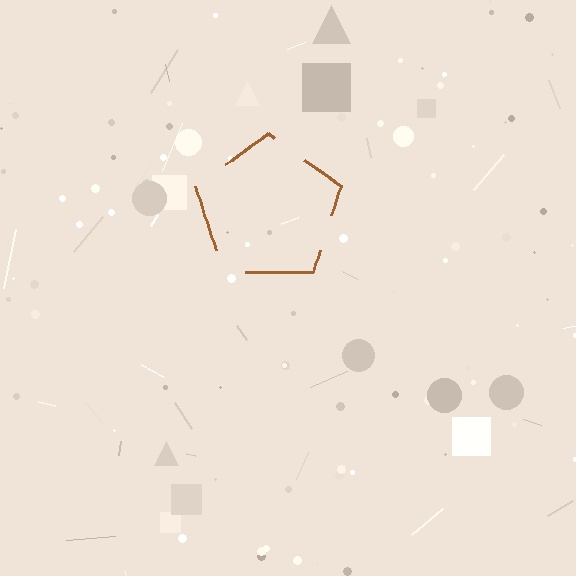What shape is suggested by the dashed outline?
The dashed outline suggests a pentagon.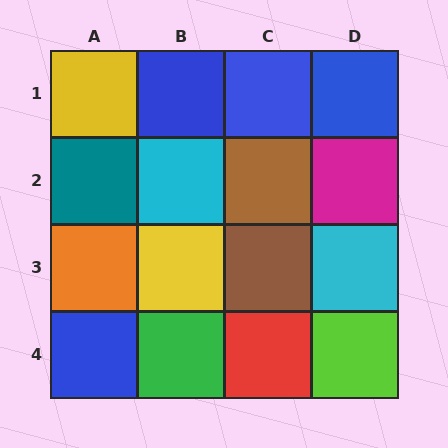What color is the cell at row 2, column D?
Magenta.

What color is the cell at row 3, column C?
Brown.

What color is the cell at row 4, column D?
Lime.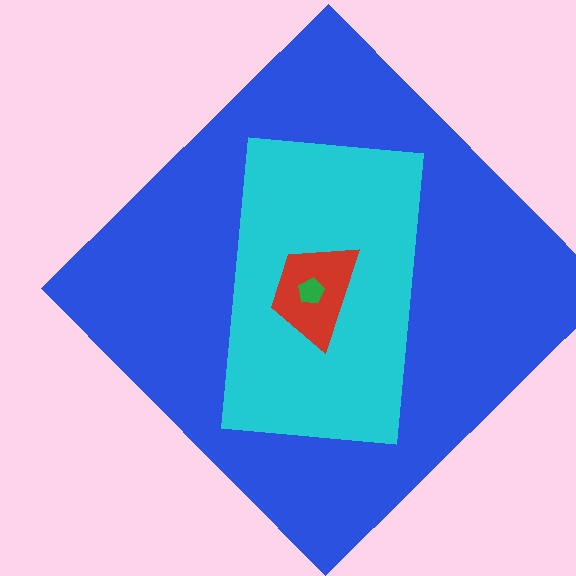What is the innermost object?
The green pentagon.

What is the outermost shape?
The blue diamond.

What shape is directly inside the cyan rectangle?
The red trapezoid.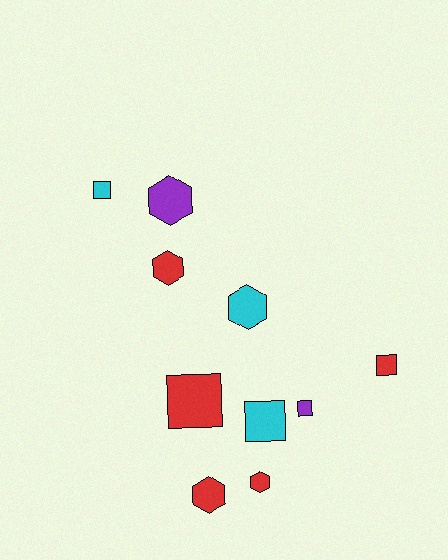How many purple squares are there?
There is 1 purple square.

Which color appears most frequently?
Red, with 5 objects.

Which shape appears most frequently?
Hexagon, with 5 objects.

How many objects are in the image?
There are 10 objects.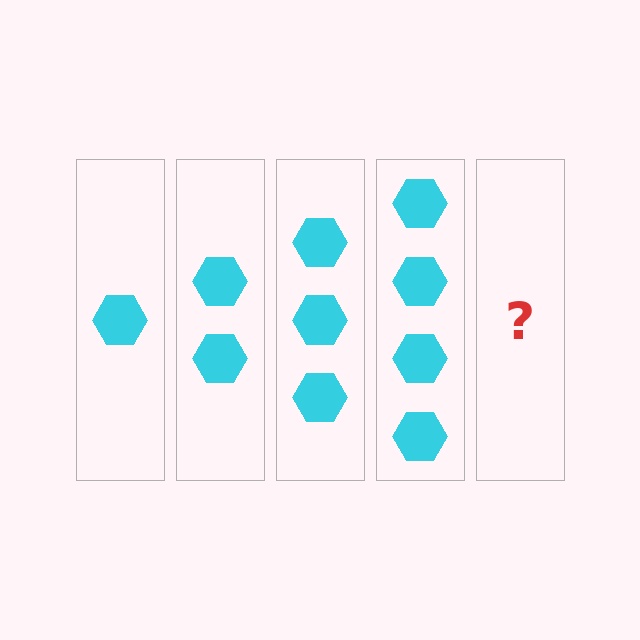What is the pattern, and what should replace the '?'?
The pattern is that each step adds one more hexagon. The '?' should be 5 hexagons.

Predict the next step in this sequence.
The next step is 5 hexagons.